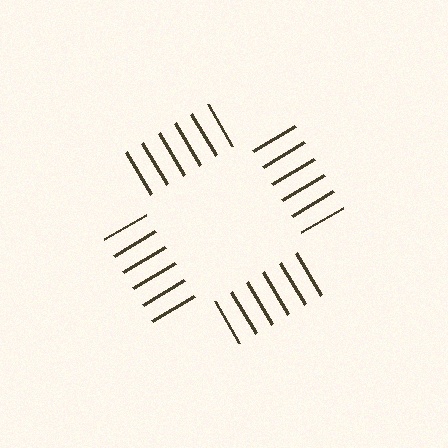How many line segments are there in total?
24 — 6 along each of the 4 edges.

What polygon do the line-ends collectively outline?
An illusory square — the line segments terminate on its edges but no continuous stroke is drawn.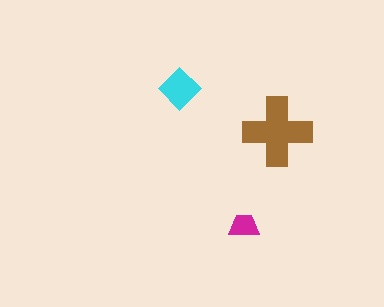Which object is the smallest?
The magenta trapezoid.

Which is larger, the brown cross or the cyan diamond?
The brown cross.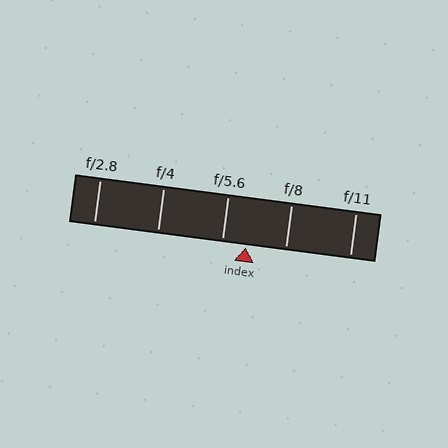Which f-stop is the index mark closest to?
The index mark is closest to f/5.6.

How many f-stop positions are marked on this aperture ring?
There are 5 f-stop positions marked.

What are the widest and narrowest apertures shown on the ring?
The widest aperture shown is f/2.8 and the narrowest is f/11.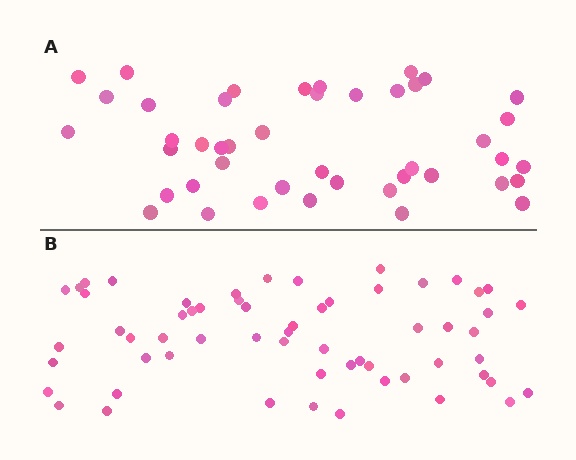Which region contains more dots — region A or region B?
Region B (the bottom region) has more dots.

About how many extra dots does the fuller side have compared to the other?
Region B has approximately 15 more dots than region A.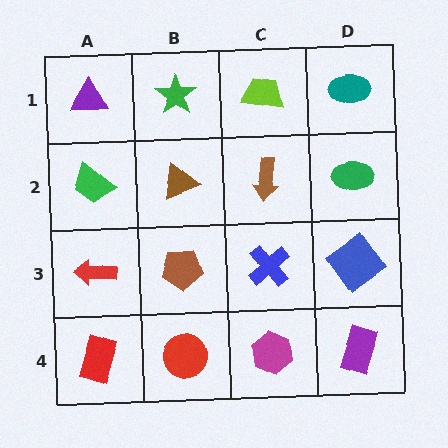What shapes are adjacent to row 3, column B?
A brown triangle (row 2, column B), a red circle (row 4, column B), a red arrow (row 3, column A), a blue cross (row 3, column C).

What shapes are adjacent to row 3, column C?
A brown arrow (row 2, column C), a magenta hexagon (row 4, column C), a brown pentagon (row 3, column B), a blue diamond (row 3, column D).